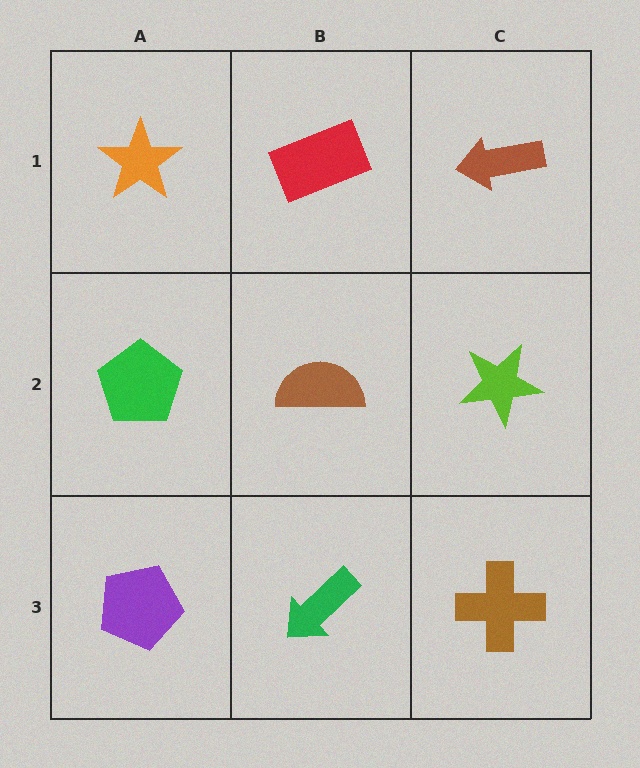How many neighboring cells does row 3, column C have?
2.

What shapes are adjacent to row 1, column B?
A brown semicircle (row 2, column B), an orange star (row 1, column A), a brown arrow (row 1, column C).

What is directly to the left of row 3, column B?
A purple pentagon.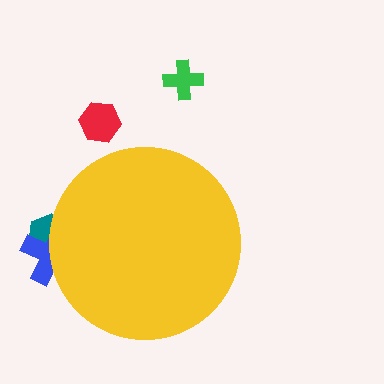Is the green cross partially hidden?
No, the green cross is fully visible.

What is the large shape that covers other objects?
A yellow circle.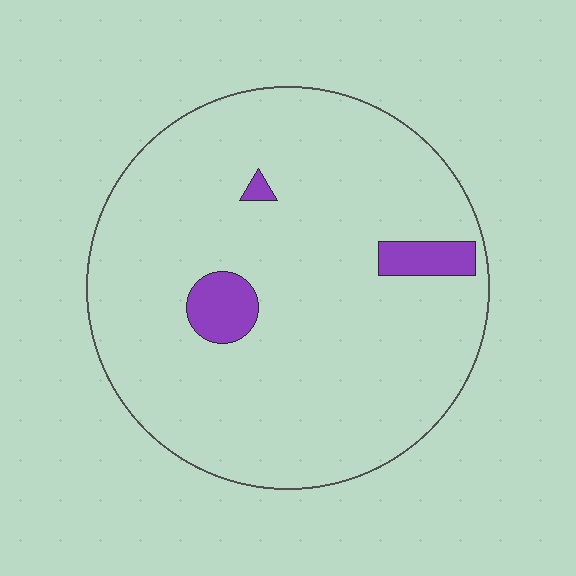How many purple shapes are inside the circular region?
3.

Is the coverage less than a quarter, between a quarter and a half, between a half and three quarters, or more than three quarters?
Less than a quarter.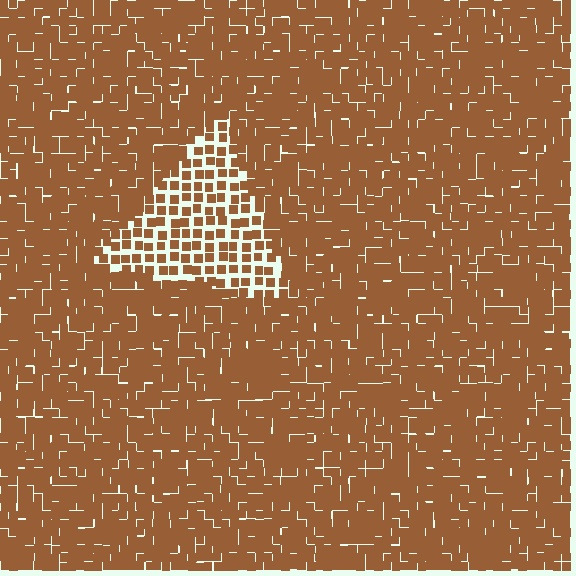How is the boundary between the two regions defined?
The boundary is defined by a change in element density (approximately 2.0x ratio). All elements are the same color, size, and shape.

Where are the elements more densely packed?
The elements are more densely packed outside the triangle boundary.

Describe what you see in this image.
The image contains small brown elements arranged at two different densities. A triangle-shaped region is visible where the elements are less densely packed than the surrounding area.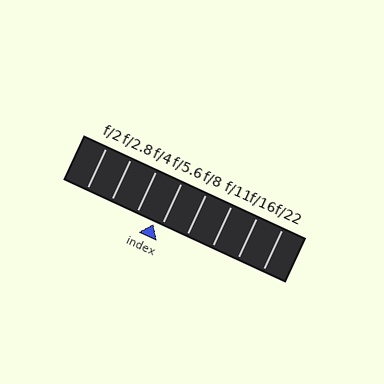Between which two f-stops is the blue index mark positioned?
The index mark is between f/4 and f/5.6.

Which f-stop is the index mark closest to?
The index mark is closest to f/5.6.